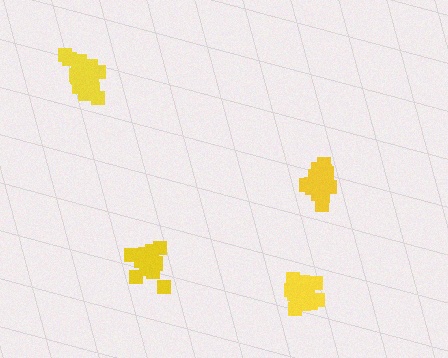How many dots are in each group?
Group 1: 18 dots, Group 2: 19 dots, Group 3: 15 dots, Group 4: 18 dots (70 total).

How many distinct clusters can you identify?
There are 4 distinct clusters.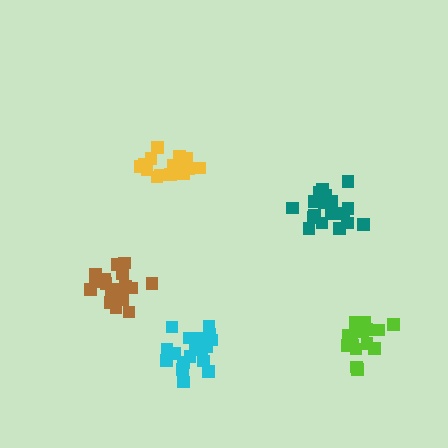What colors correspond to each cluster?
The clusters are colored: brown, teal, yellow, cyan, lime.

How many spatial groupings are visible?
There are 5 spatial groupings.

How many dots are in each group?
Group 1: 19 dots, Group 2: 20 dots, Group 3: 17 dots, Group 4: 19 dots, Group 5: 16 dots (91 total).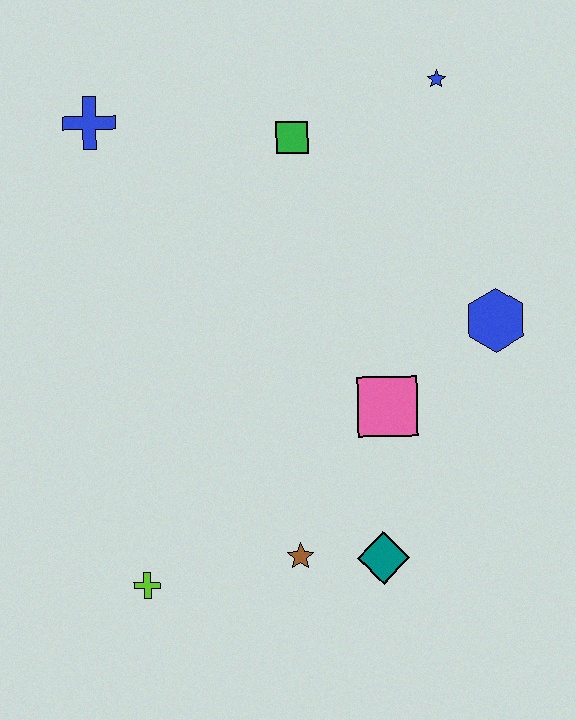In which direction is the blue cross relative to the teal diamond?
The blue cross is above the teal diamond.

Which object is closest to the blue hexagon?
The pink square is closest to the blue hexagon.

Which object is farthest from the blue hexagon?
The blue cross is farthest from the blue hexagon.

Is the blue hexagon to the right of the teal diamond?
Yes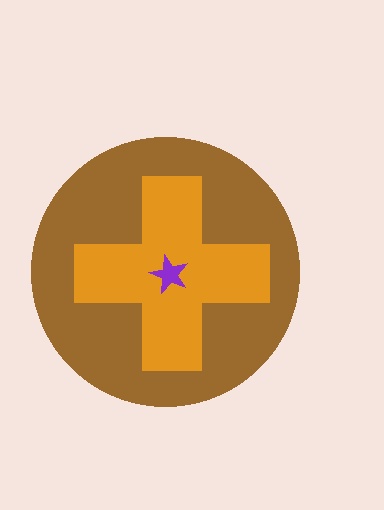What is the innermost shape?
The purple star.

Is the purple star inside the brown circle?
Yes.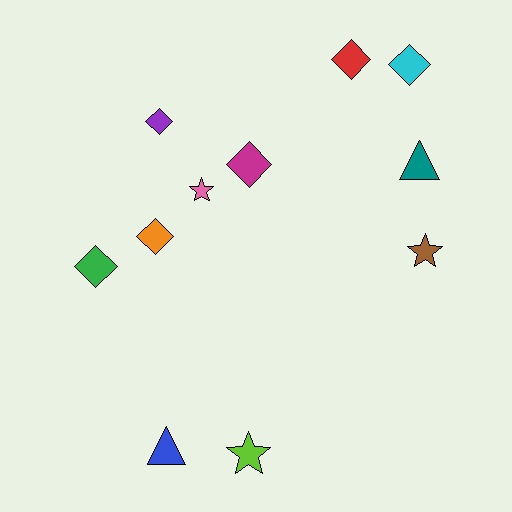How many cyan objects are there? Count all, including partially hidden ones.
There is 1 cyan object.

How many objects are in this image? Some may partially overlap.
There are 11 objects.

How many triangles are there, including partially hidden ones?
There are 2 triangles.